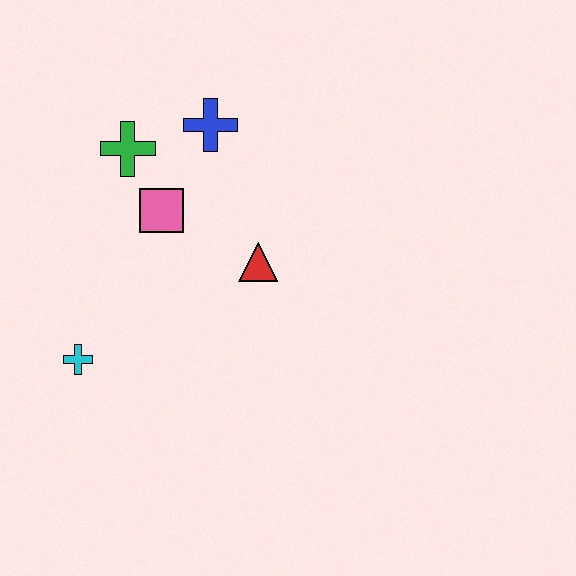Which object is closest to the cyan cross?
The pink square is closest to the cyan cross.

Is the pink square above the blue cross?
No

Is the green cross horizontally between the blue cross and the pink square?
No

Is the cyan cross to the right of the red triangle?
No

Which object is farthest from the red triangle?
The cyan cross is farthest from the red triangle.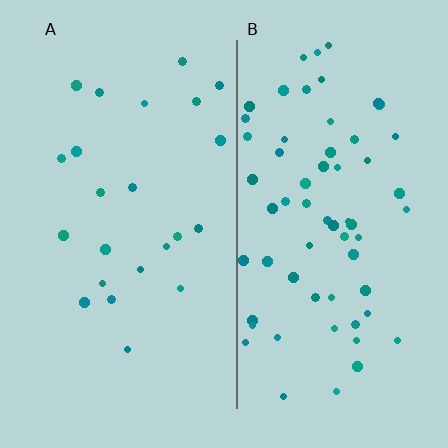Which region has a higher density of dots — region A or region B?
B (the right).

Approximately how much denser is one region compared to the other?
Approximately 2.8× — region B over region A.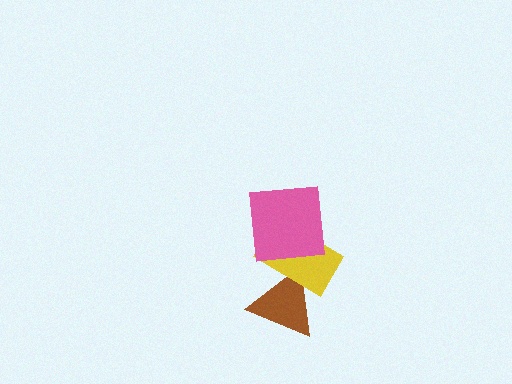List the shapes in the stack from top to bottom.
From top to bottom: the pink square, the yellow rectangle, the brown triangle.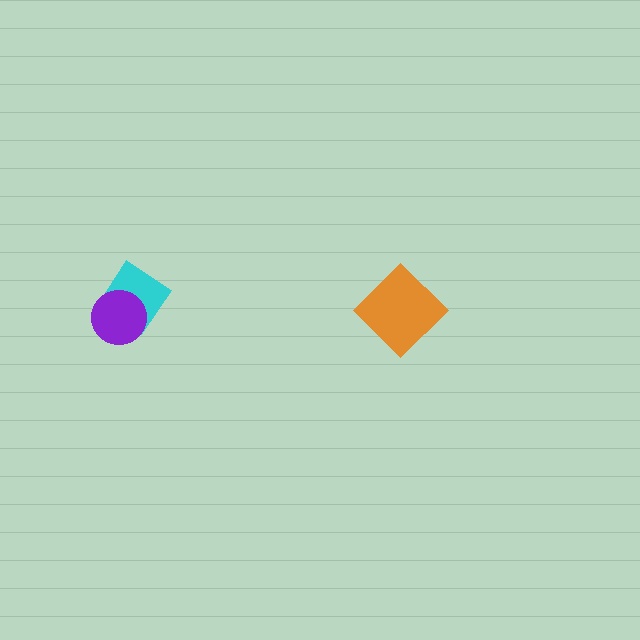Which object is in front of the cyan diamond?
The purple circle is in front of the cyan diamond.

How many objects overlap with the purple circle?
1 object overlaps with the purple circle.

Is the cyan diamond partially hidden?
Yes, it is partially covered by another shape.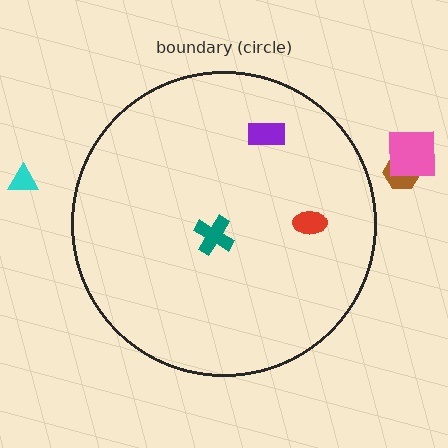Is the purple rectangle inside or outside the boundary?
Inside.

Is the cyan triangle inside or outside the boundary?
Outside.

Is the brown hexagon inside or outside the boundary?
Outside.